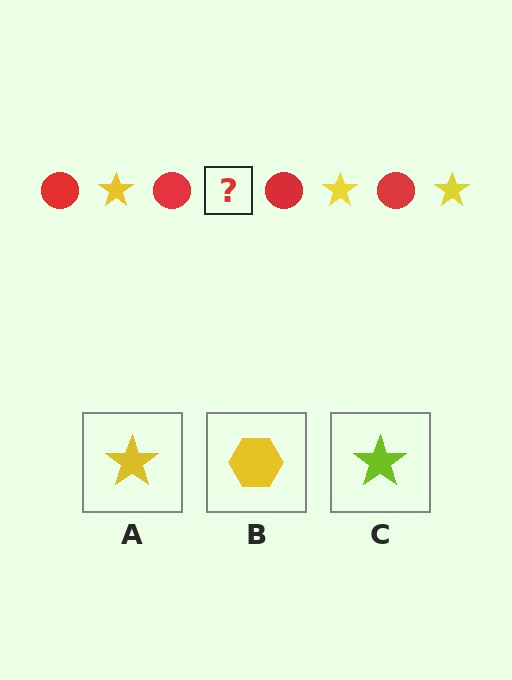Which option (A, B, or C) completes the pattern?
A.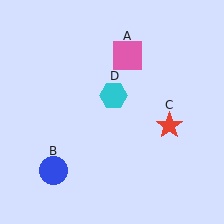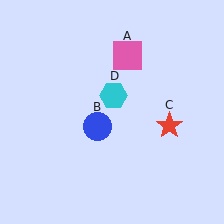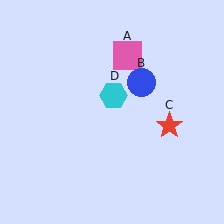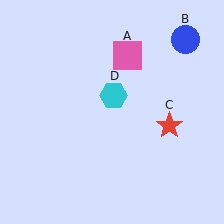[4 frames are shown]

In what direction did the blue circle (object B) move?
The blue circle (object B) moved up and to the right.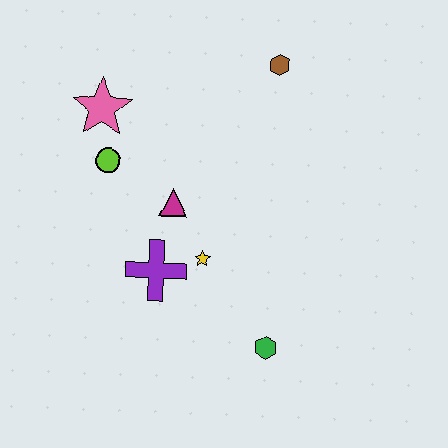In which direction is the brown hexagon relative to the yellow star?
The brown hexagon is above the yellow star.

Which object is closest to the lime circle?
The pink star is closest to the lime circle.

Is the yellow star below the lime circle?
Yes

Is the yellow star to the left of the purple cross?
No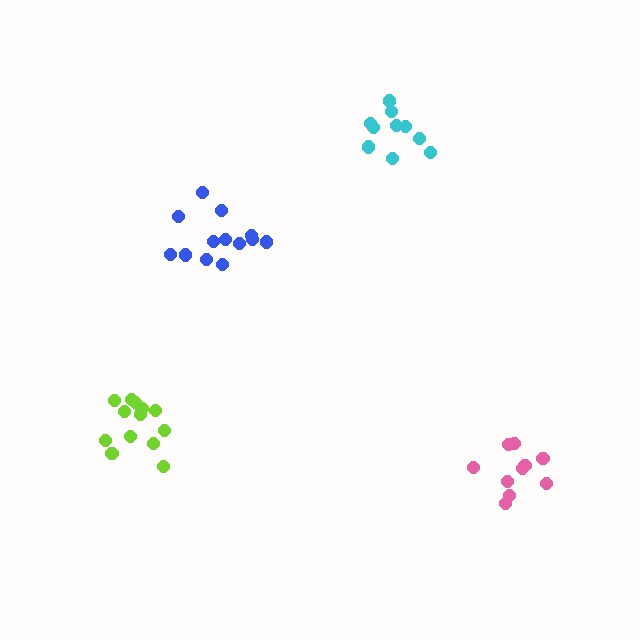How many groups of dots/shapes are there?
There are 4 groups.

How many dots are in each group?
Group 1: 10 dots, Group 2: 13 dots, Group 3: 13 dots, Group 4: 10 dots (46 total).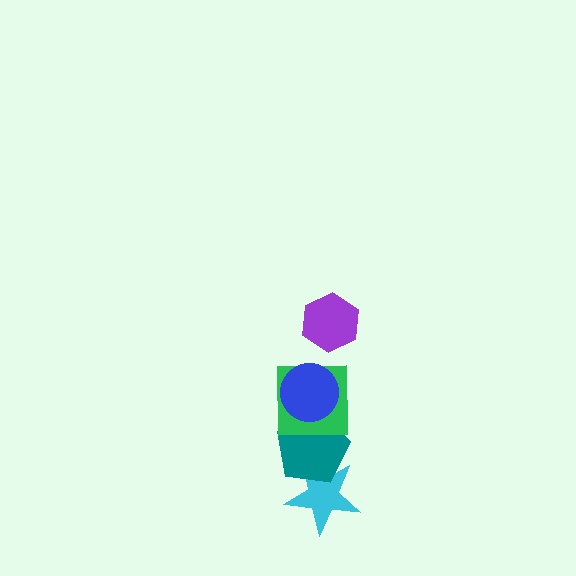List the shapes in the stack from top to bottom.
From top to bottom: the purple hexagon, the blue circle, the green square, the teal pentagon, the cyan star.